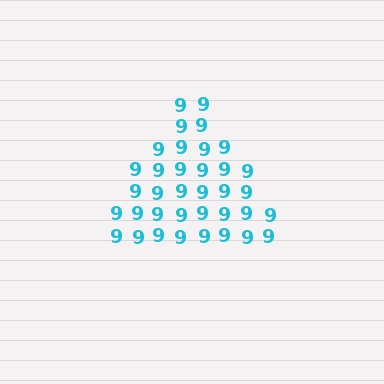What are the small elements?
The small elements are digit 9's.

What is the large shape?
The large shape is a triangle.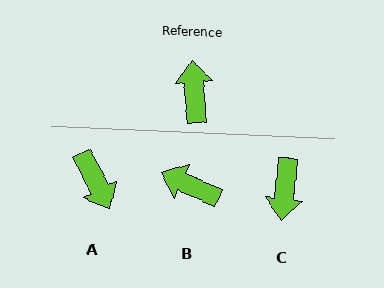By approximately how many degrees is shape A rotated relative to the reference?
Approximately 158 degrees clockwise.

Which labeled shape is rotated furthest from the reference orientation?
C, about 169 degrees away.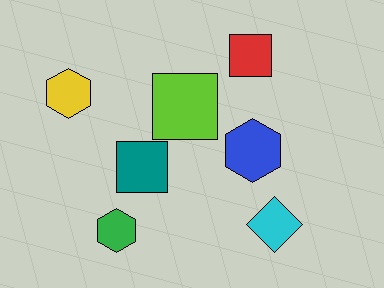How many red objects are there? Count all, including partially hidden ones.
There is 1 red object.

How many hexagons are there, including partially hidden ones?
There are 3 hexagons.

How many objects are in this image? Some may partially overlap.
There are 7 objects.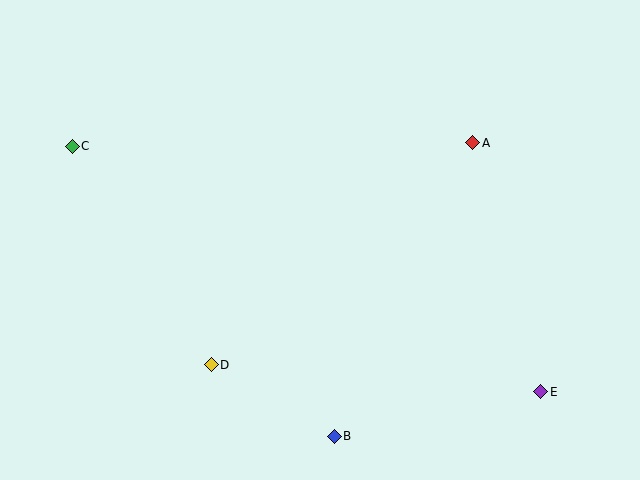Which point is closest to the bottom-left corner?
Point D is closest to the bottom-left corner.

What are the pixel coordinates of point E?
Point E is at (541, 392).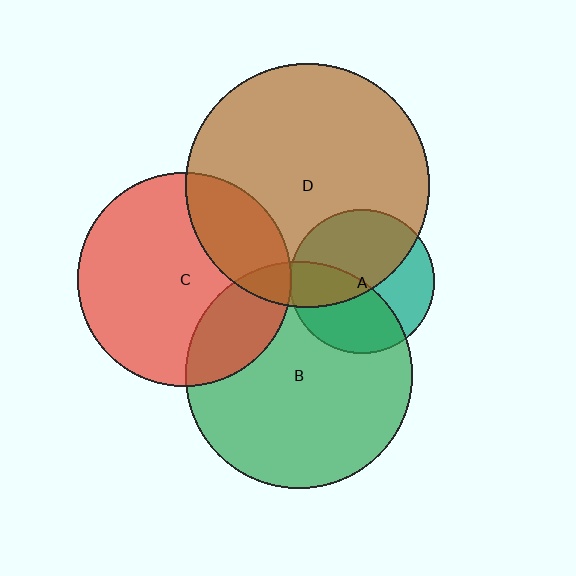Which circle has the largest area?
Circle D (brown).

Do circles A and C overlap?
Yes.